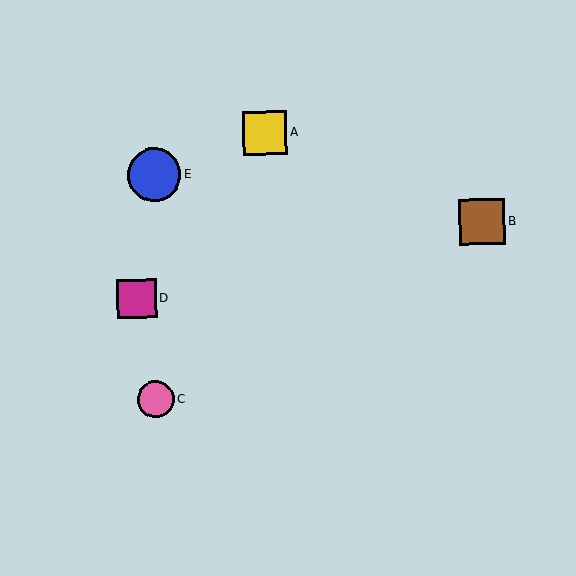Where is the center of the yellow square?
The center of the yellow square is at (265, 133).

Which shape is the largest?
The blue circle (labeled E) is the largest.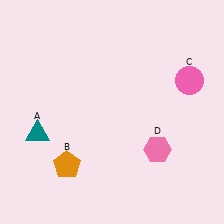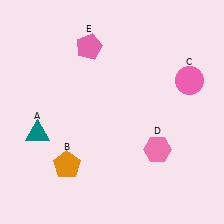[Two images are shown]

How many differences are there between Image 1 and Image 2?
There is 1 difference between the two images.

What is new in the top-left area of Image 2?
A pink pentagon (E) was added in the top-left area of Image 2.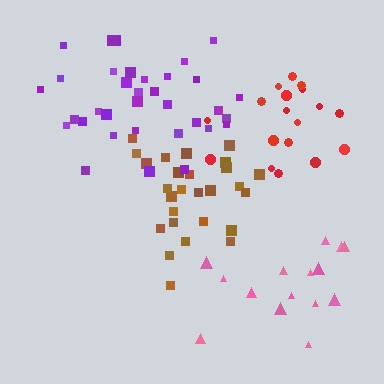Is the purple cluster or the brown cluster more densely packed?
Brown.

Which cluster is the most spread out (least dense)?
Pink.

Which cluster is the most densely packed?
Brown.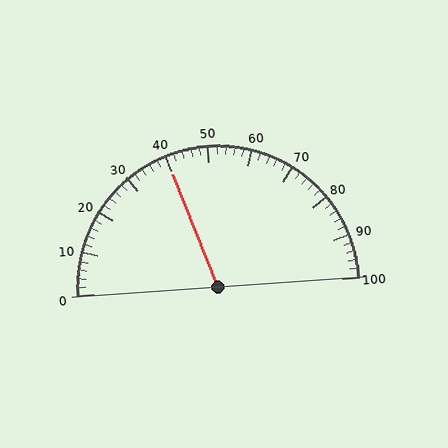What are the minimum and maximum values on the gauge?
The gauge ranges from 0 to 100.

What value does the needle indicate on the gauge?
The needle indicates approximately 40.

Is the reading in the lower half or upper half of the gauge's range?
The reading is in the lower half of the range (0 to 100).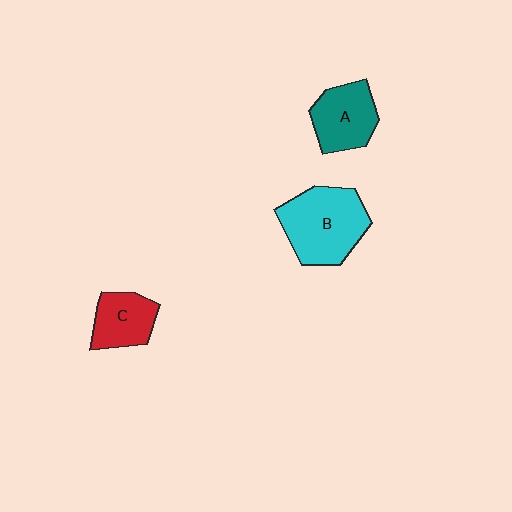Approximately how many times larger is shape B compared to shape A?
Approximately 1.5 times.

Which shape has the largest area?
Shape B (cyan).